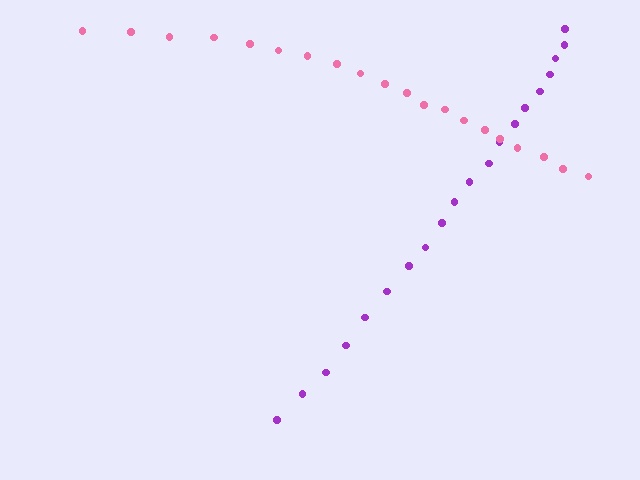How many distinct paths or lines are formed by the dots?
There are 2 distinct paths.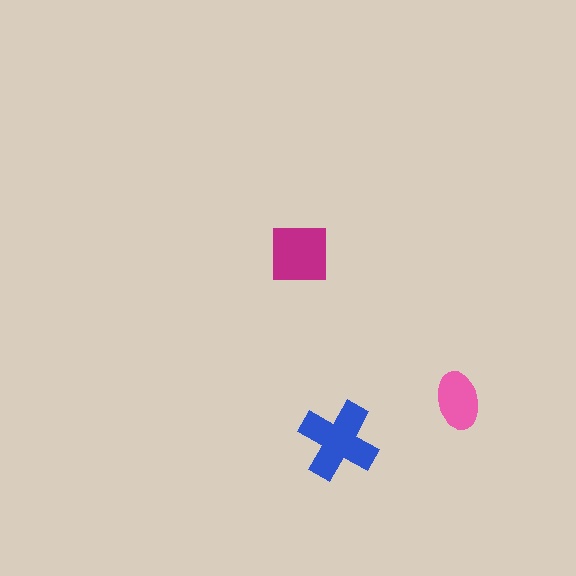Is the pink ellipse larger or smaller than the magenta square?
Smaller.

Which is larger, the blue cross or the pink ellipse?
The blue cross.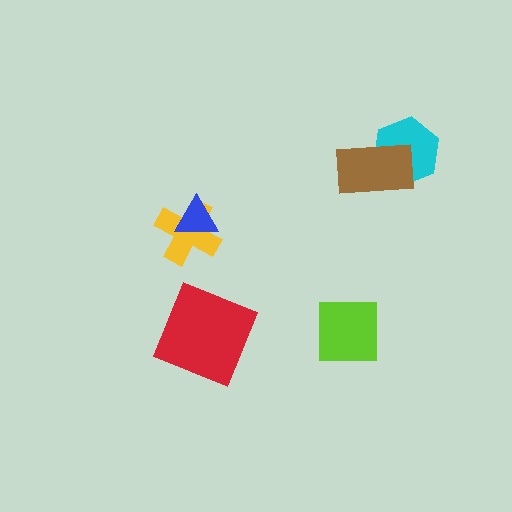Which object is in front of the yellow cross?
The blue triangle is in front of the yellow cross.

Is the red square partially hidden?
No, no other shape covers it.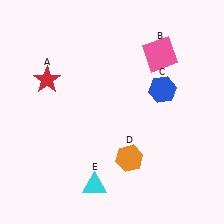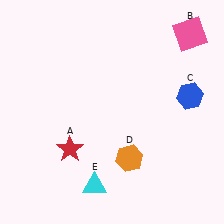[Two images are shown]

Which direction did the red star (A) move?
The red star (A) moved down.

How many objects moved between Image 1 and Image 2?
3 objects moved between the two images.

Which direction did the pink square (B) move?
The pink square (B) moved right.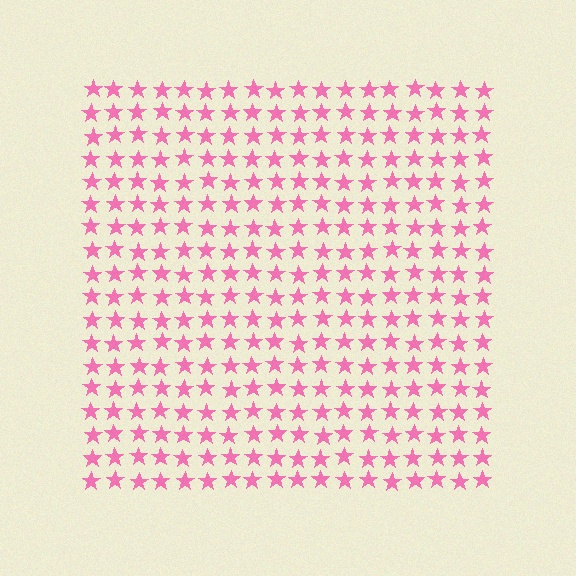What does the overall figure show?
The overall figure shows a square.